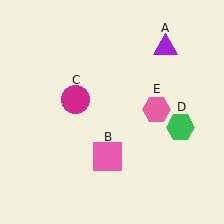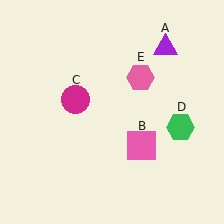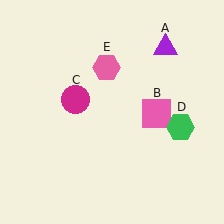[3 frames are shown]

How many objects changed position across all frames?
2 objects changed position: pink square (object B), pink hexagon (object E).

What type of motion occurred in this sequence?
The pink square (object B), pink hexagon (object E) rotated counterclockwise around the center of the scene.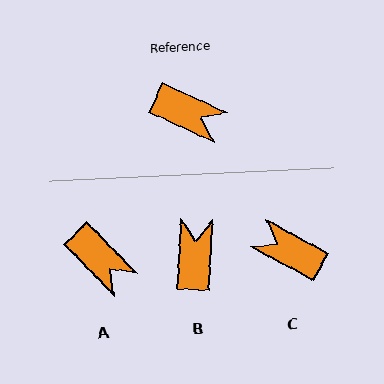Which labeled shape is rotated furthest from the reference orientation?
C, about 176 degrees away.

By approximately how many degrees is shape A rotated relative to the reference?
Approximately 22 degrees clockwise.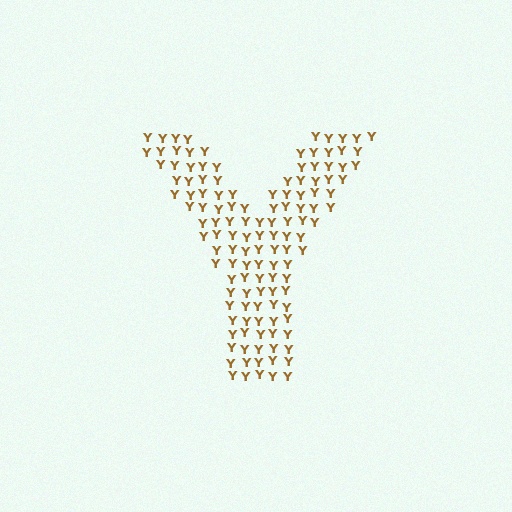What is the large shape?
The large shape is the letter Y.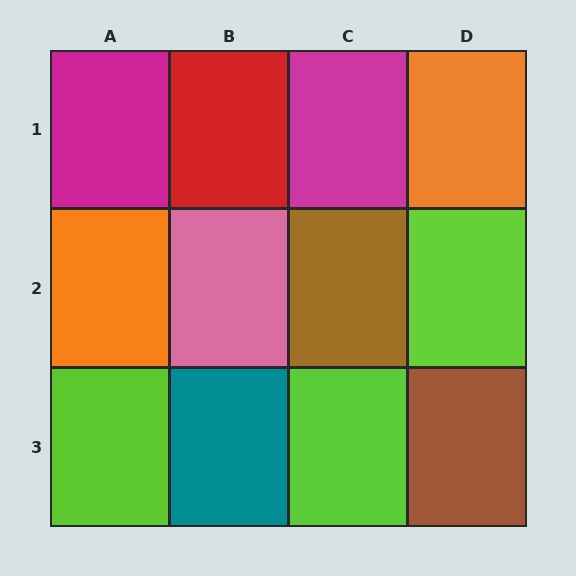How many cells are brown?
2 cells are brown.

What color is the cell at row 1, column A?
Magenta.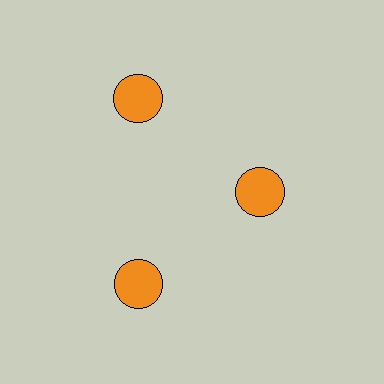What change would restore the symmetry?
The symmetry would be restored by moving it outward, back onto the ring so that all 3 circles sit at equal angles and equal distance from the center.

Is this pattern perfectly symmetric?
No. The 3 orange circles are arranged in a ring, but one element near the 3 o'clock position is pulled inward toward the center, breaking the 3-fold rotational symmetry.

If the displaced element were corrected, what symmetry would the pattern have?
It would have 3-fold rotational symmetry — the pattern would map onto itself every 120 degrees.